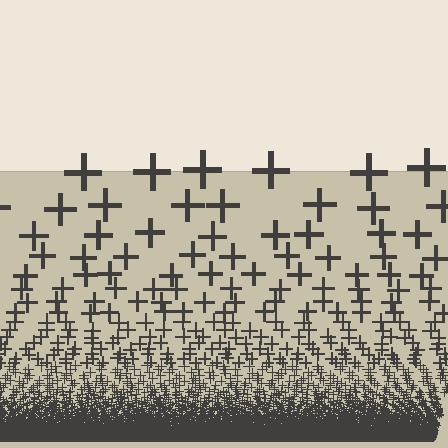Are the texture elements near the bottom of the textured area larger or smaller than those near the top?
Smaller. The gradient is inverted — elements near the bottom are smaller and denser.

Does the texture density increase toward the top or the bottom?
Density increases toward the bottom.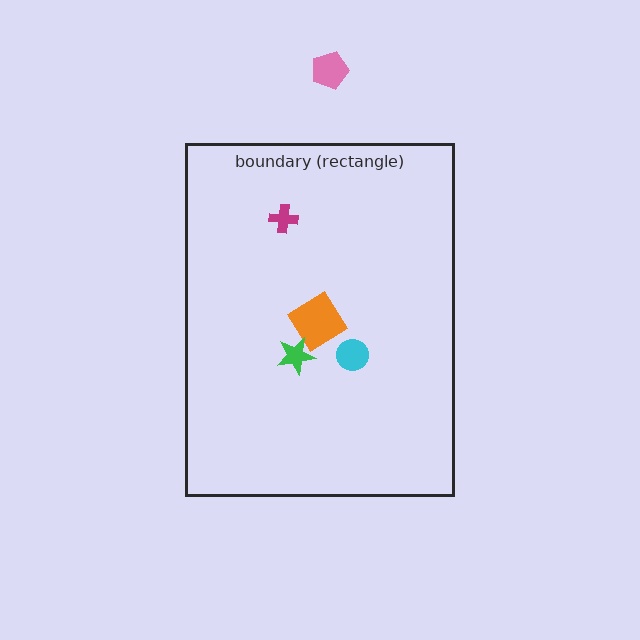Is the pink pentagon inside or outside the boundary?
Outside.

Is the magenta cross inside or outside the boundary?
Inside.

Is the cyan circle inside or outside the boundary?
Inside.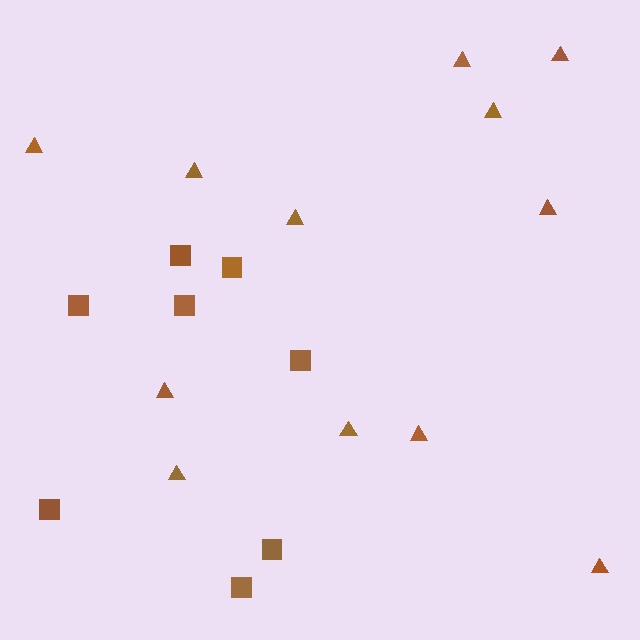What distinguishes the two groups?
There are 2 groups: one group of squares (8) and one group of triangles (12).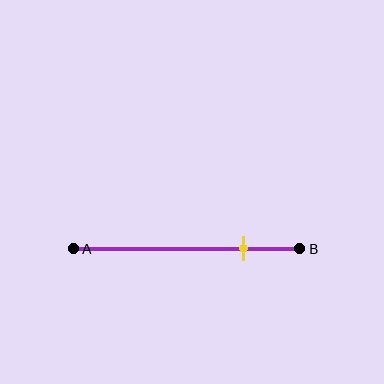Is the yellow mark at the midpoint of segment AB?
No, the mark is at about 75% from A, not at the 50% midpoint.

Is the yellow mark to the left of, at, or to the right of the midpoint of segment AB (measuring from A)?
The yellow mark is to the right of the midpoint of segment AB.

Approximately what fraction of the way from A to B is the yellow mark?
The yellow mark is approximately 75% of the way from A to B.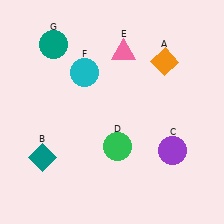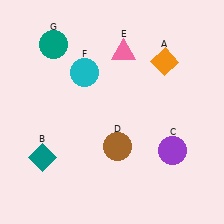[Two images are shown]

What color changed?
The circle (D) changed from green in Image 1 to brown in Image 2.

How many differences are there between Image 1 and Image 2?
There is 1 difference between the two images.